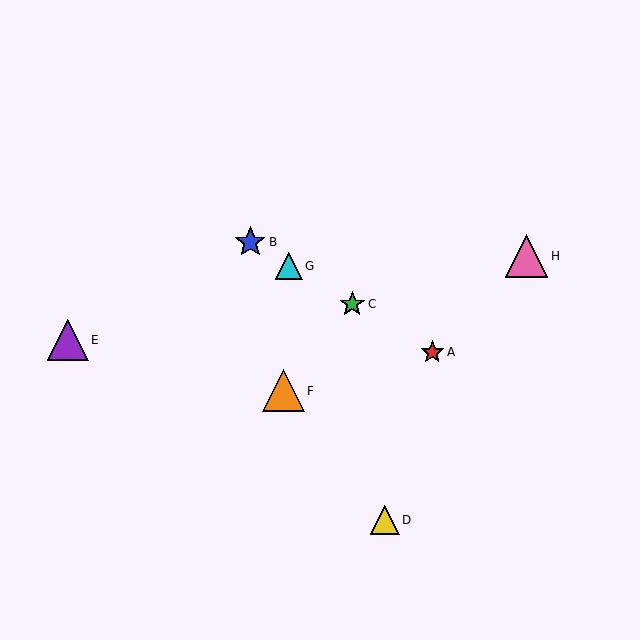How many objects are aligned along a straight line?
4 objects (A, B, C, G) are aligned along a straight line.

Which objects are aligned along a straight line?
Objects A, B, C, G are aligned along a straight line.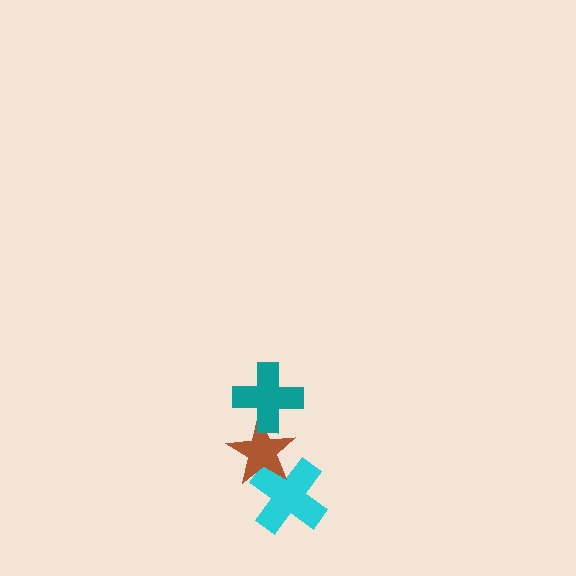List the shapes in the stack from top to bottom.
From top to bottom: the teal cross, the brown star, the cyan cross.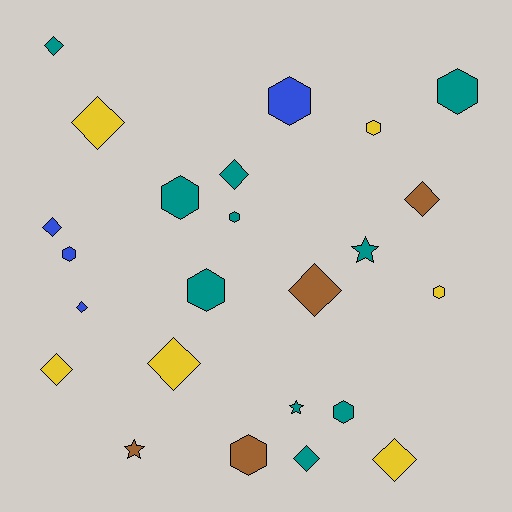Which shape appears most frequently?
Diamond, with 11 objects.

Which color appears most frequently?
Teal, with 10 objects.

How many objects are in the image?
There are 24 objects.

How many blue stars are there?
There are no blue stars.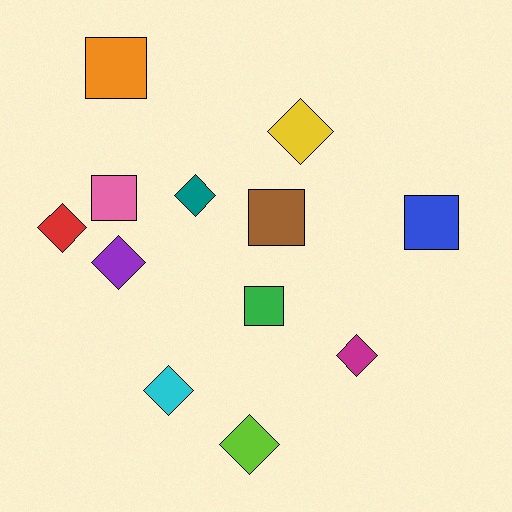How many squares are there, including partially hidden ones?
There are 5 squares.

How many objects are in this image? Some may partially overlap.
There are 12 objects.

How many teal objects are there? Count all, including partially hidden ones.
There is 1 teal object.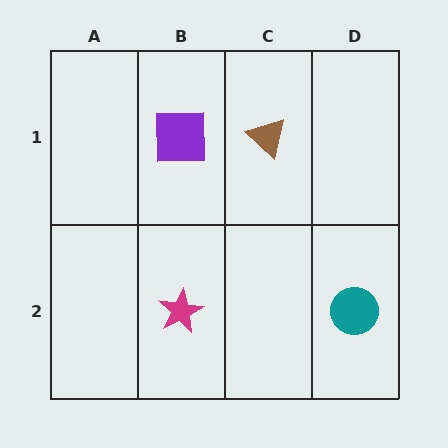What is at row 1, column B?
A purple square.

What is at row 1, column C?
A brown triangle.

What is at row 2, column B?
A magenta star.